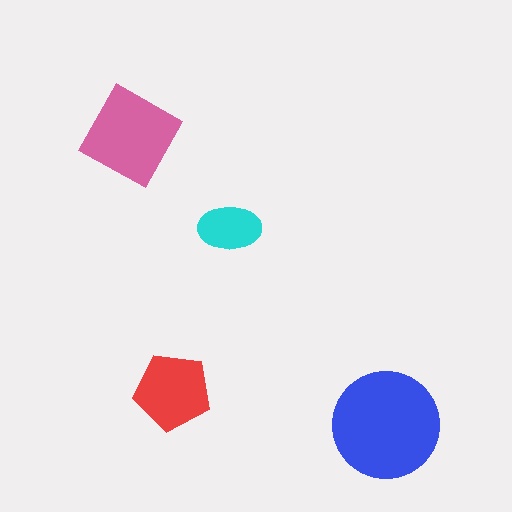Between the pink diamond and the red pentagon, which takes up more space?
The pink diamond.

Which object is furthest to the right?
The blue circle is rightmost.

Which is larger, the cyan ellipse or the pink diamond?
The pink diamond.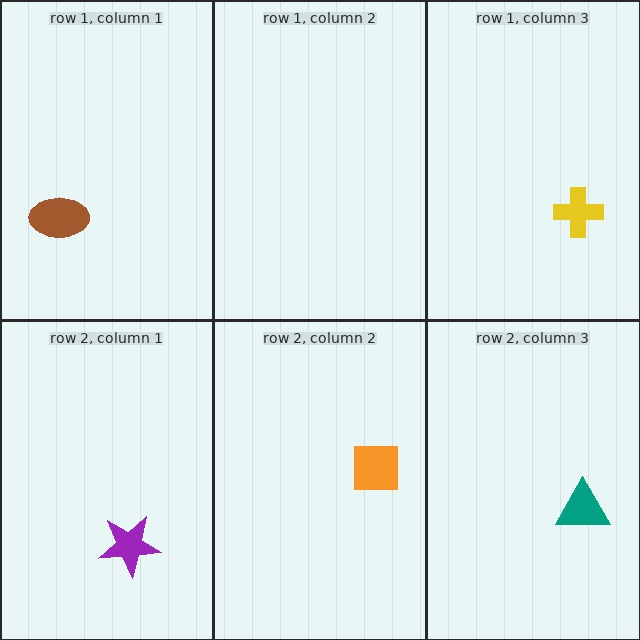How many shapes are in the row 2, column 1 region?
1.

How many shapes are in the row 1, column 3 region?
1.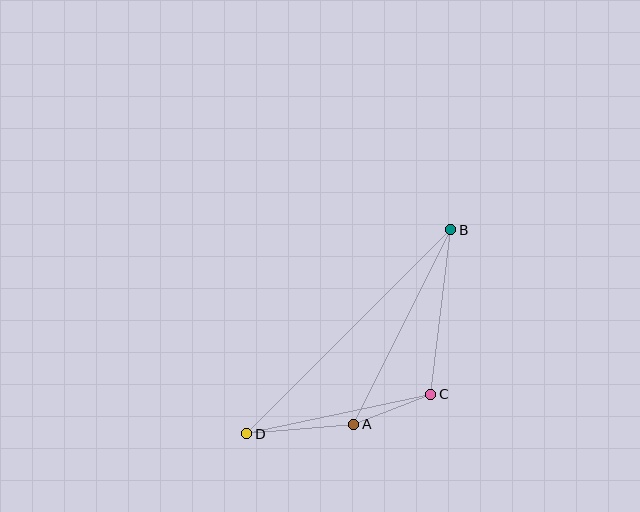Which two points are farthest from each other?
Points B and D are farthest from each other.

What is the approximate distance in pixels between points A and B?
The distance between A and B is approximately 218 pixels.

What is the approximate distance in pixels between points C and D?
The distance between C and D is approximately 188 pixels.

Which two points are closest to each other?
Points A and C are closest to each other.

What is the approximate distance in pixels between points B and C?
The distance between B and C is approximately 166 pixels.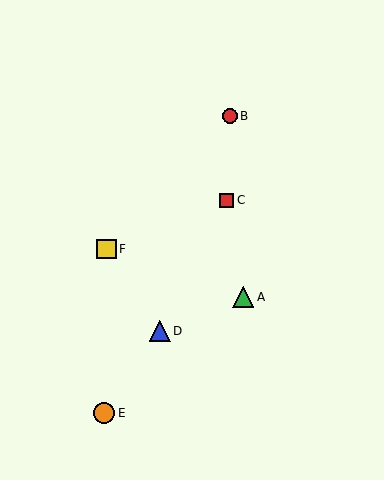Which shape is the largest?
The orange circle (labeled E) is the largest.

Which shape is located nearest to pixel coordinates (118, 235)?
The yellow square (labeled F) at (106, 249) is nearest to that location.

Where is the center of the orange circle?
The center of the orange circle is at (104, 413).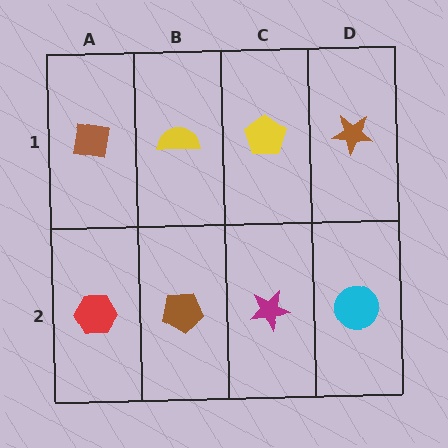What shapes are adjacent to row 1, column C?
A magenta star (row 2, column C), a yellow semicircle (row 1, column B), a brown star (row 1, column D).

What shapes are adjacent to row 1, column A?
A red hexagon (row 2, column A), a yellow semicircle (row 1, column B).